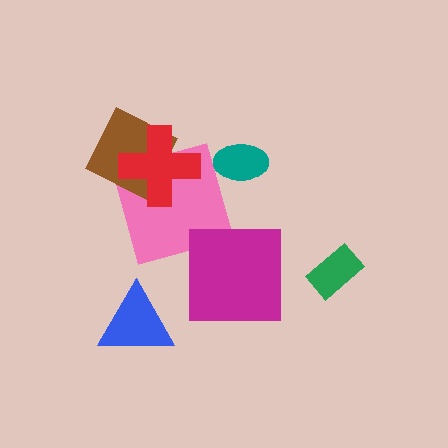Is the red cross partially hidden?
No, no other shape covers it.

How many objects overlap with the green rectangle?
0 objects overlap with the green rectangle.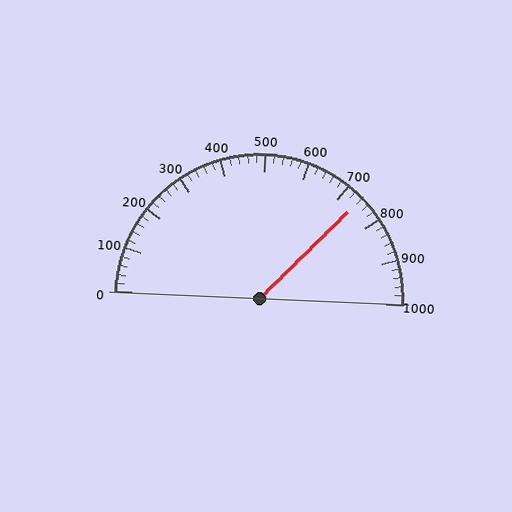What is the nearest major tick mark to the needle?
The nearest major tick mark is 700.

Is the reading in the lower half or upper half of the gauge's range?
The reading is in the upper half of the range (0 to 1000).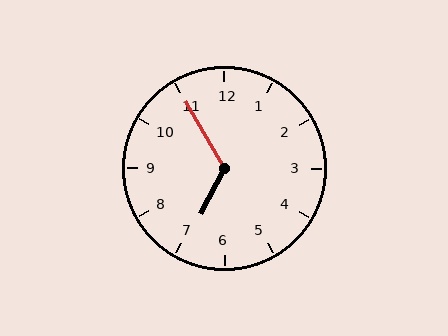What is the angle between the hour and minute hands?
Approximately 122 degrees.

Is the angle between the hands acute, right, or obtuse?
It is obtuse.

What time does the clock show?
6:55.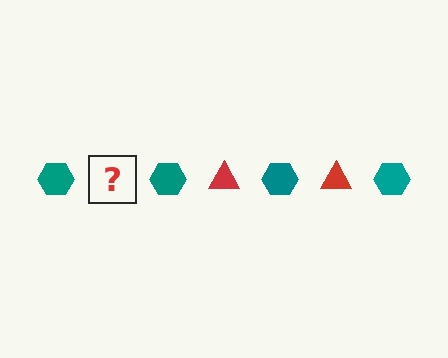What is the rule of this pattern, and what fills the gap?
The rule is that the pattern alternates between teal hexagon and red triangle. The gap should be filled with a red triangle.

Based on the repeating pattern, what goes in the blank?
The blank should be a red triangle.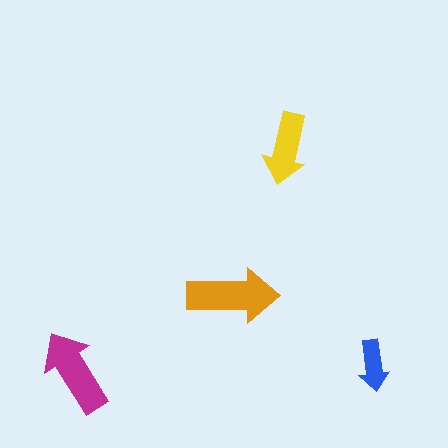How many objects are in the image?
There are 4 objects in the image.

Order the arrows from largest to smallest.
the orange one, the magenta one, the yellow one, the blue one.